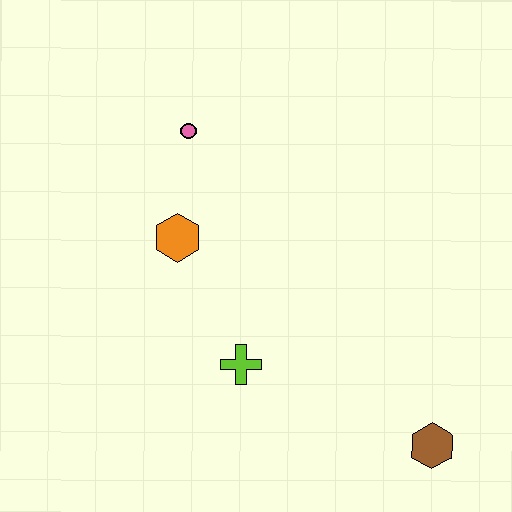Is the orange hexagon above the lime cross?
Yes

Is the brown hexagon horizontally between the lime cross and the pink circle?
No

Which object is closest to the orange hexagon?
The pink circle is closest to the orange hexagon.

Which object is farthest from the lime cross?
The pink circle is farthest from the lime cross.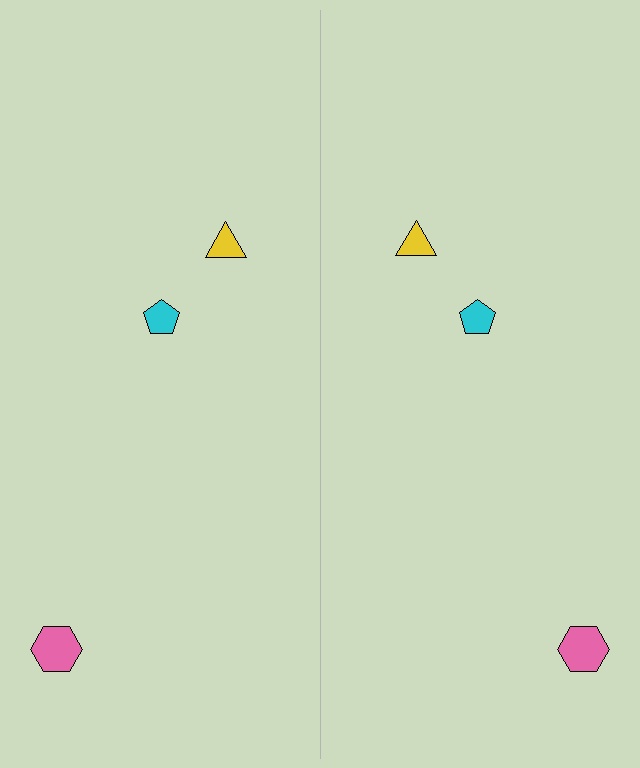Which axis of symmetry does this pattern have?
The pattern has a vertical axis of symmetry running through the center of the image.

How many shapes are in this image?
There are 6 shapes in this image.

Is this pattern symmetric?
Yes, this pattern has bilateral (reflection) symmetry.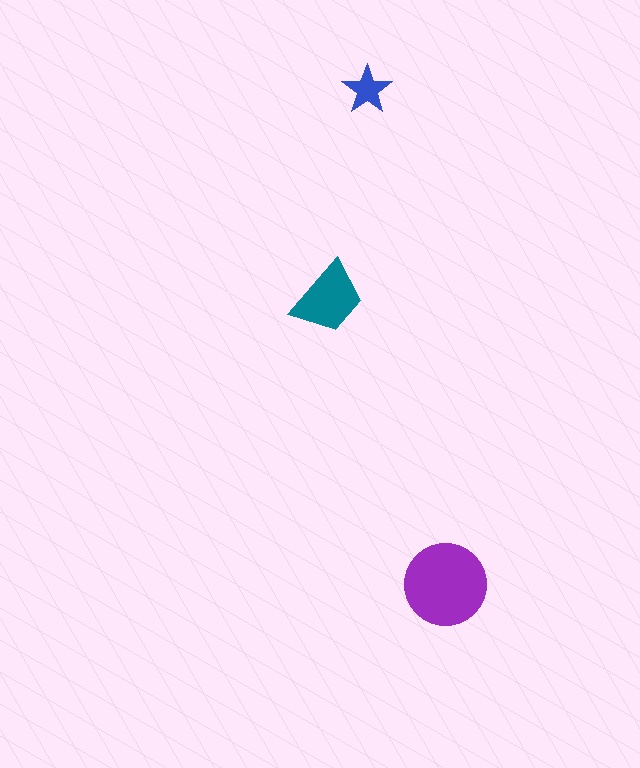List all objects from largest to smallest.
The purple circle, the teal trapezoid, the blue star.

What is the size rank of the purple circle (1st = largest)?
1st.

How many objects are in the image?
There are 3 objects in the image.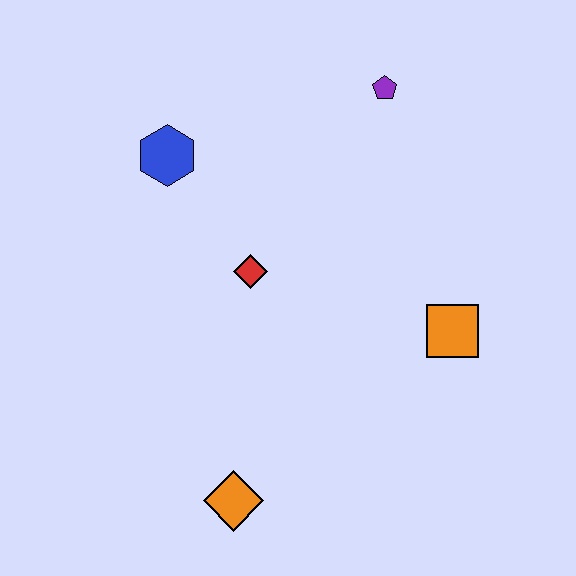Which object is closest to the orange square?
The red diamond is closest to the orange square.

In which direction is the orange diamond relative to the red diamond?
The orange diamond is below the red diamond.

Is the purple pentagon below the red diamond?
No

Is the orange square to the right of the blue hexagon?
Yes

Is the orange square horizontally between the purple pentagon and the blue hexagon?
No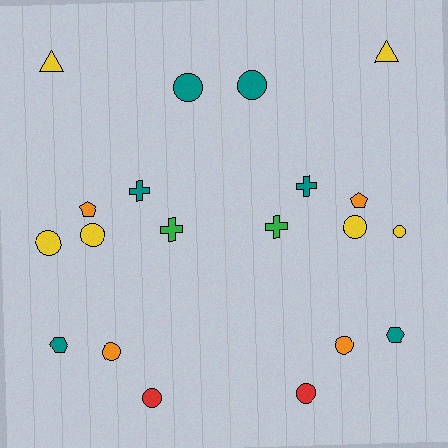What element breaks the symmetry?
The yellow circle on the right side has a different size than its mirror counterpart.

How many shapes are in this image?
There are 20 shapes in this image.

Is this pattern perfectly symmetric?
No, the pattern is not perfectly symmetric. The yellow circle on the right side has a different size than its mirror counterpart.